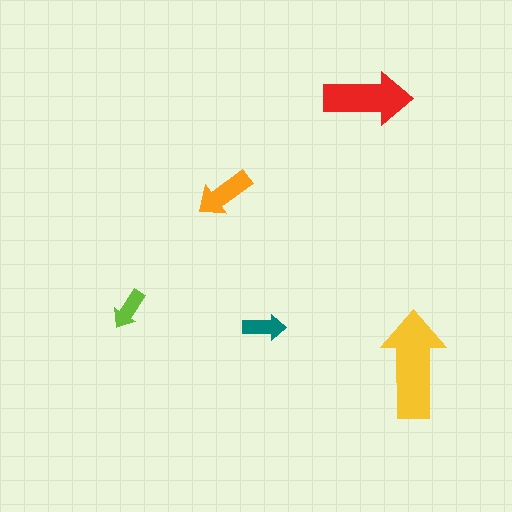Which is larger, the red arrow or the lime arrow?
The red one.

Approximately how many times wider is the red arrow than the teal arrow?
About 2 times wider.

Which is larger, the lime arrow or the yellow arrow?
The yellow one.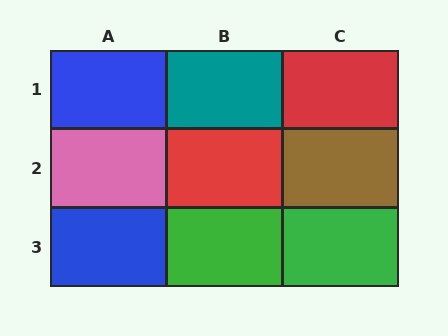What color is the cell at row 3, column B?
Green.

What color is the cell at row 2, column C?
Brown.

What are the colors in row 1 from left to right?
Blue, teal, red.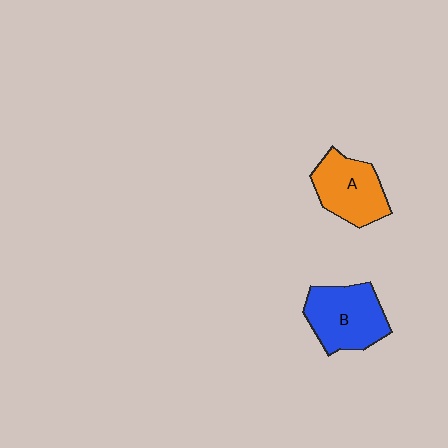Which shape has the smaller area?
Shape A (orange).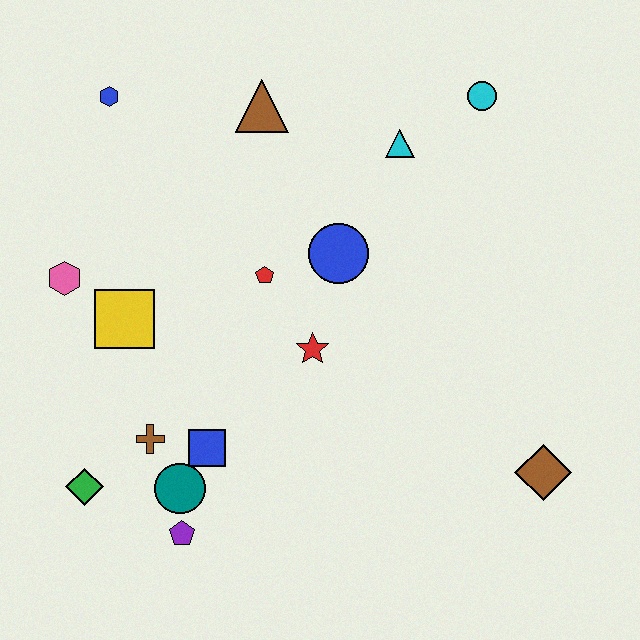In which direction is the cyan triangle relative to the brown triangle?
The cyan triangle is to the right of the brown triangle.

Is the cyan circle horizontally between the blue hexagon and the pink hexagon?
No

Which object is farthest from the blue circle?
The green diamond is farthest from the blue circle.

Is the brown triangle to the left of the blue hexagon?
No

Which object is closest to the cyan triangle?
The cyan circle is closest to the cyan triangle.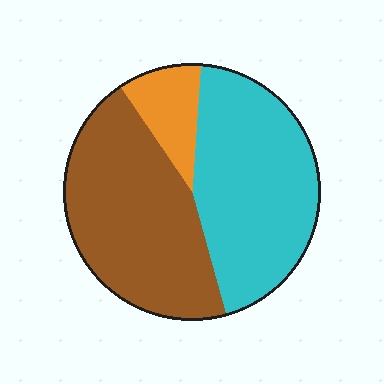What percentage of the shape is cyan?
Cyan covers 44% of the shape.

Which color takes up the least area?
Orange, at roughly 10%.